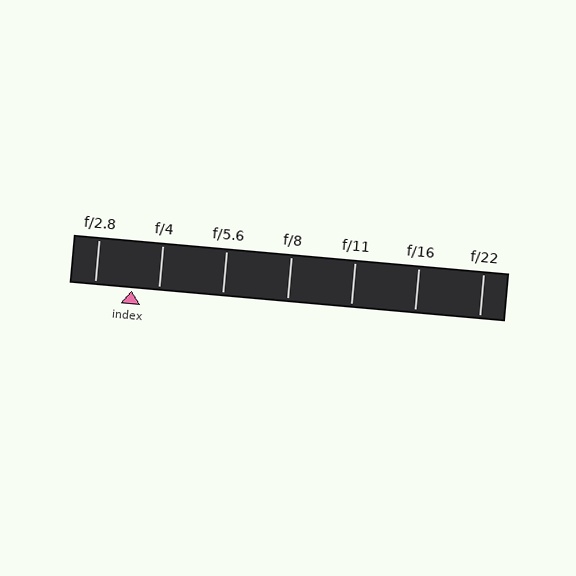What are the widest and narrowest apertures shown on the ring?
The widest aperture shown is f/2.8 and the narrowest is f/22.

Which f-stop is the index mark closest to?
The index mark is closest to f/4.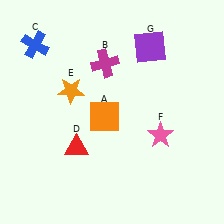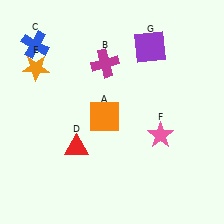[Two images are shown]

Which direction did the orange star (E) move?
The orange star (E) moved left.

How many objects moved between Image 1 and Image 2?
1 object moved between the two images.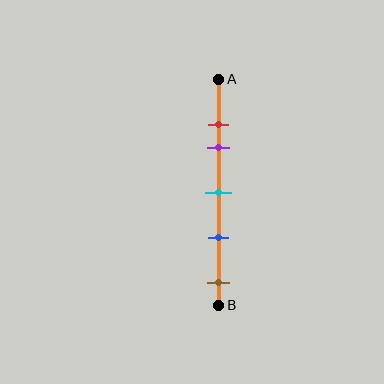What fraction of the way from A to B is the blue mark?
The blue mark is approximately 70% (0.7) of the way from A to B.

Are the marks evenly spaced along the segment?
No, the marks are not evenly spaced.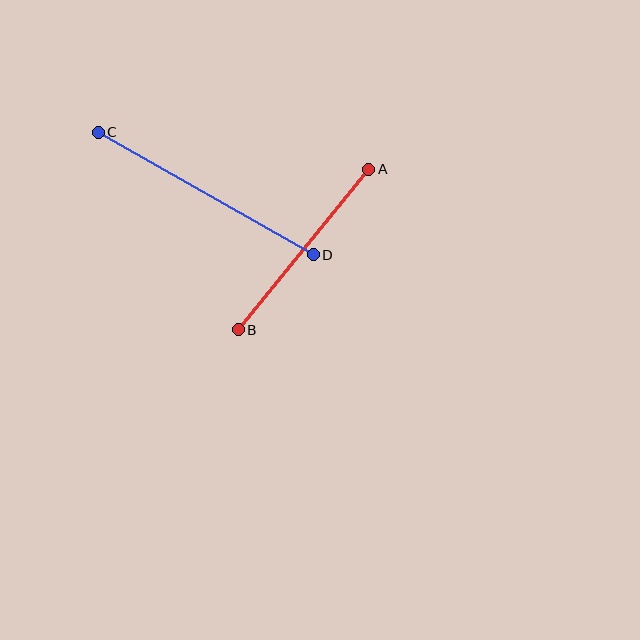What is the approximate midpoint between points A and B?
The midpoint is at approximately (303, 250) pixels.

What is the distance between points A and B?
The distance is approximately 206 pixels.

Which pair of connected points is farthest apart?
Points C and D are farthest apart.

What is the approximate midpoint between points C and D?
The midpoint is at approximately (206, 193) pixels.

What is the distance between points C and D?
The distance is approximately 248 pixels.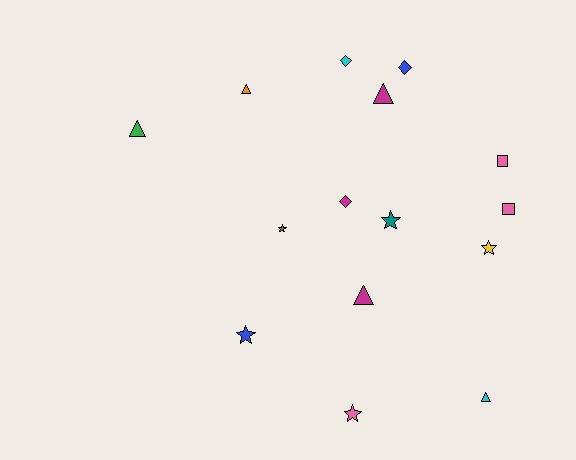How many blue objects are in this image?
There are 2 blue objects.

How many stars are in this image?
There are 5 stars.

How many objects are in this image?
There are 15 objects.